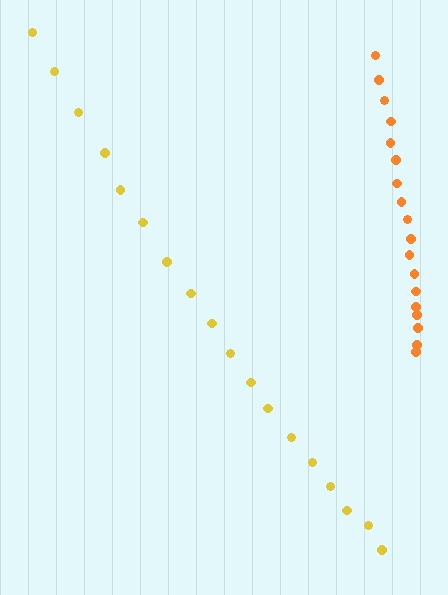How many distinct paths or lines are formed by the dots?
There are 2 distinct paths.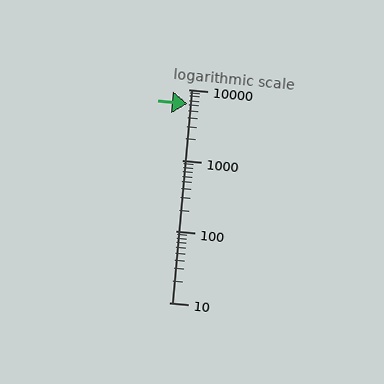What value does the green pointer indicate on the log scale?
The pointer indicates approximately 6200.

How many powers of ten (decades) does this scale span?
The scale spans 3 decades, from 10 to 10000.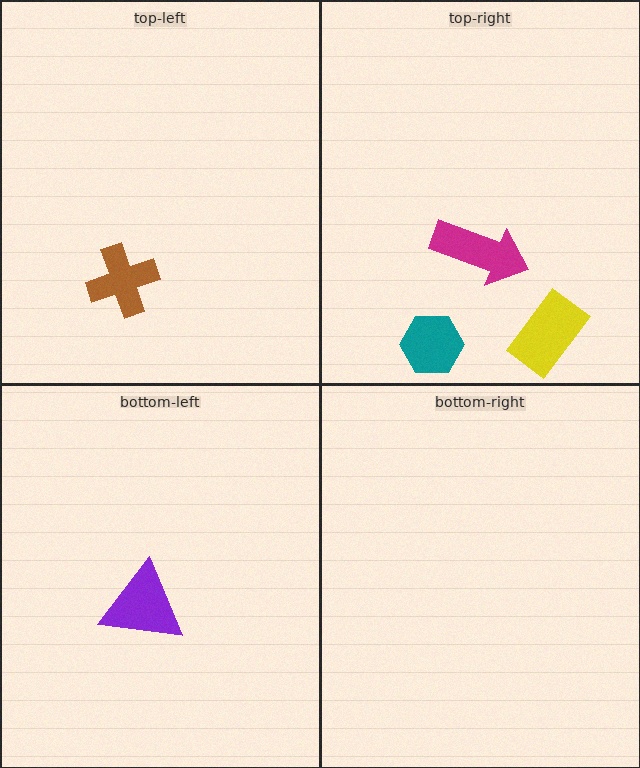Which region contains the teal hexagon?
The top-right region.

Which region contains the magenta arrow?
The top-right region.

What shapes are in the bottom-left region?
The purple triangle.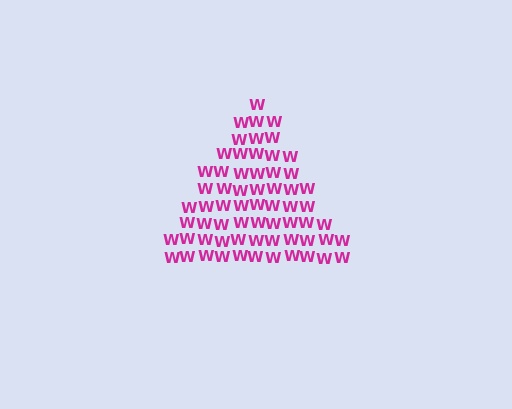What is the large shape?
The large shape is a triangle.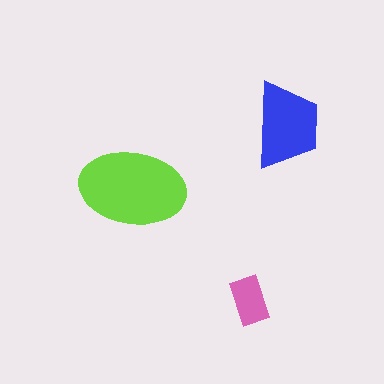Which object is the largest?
The lime ellipse.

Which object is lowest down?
The pink rectangle is bottommost.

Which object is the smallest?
The pink rectangle.